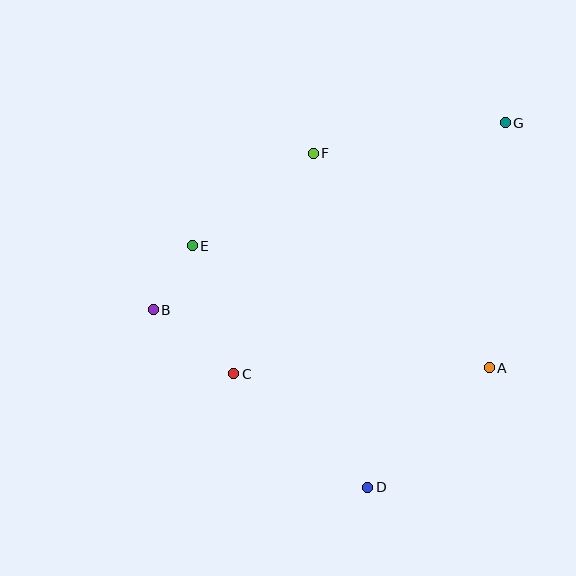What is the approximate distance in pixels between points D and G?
The distance between D and G is approximately 390 pixels.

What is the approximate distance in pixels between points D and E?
The distance between D and E is approximately 299 pixels.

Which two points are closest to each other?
Points B and E are closest to each other.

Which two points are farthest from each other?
Points B and G are farthest from each other.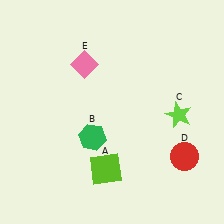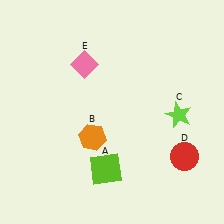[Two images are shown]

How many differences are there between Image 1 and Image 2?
There is 1 difference between the two images.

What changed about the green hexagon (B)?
In Image 1, B is green. In Image 2, it changed to orange.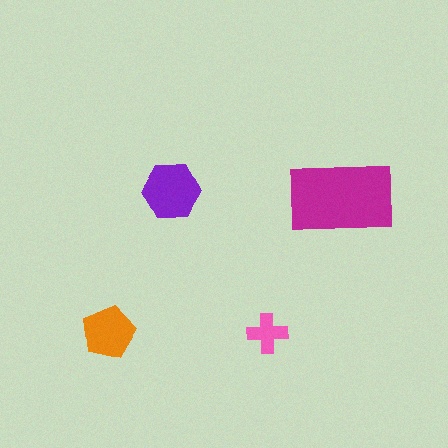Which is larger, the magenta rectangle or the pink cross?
The magenta rectangle.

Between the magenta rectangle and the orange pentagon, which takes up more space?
The magenta rectangle.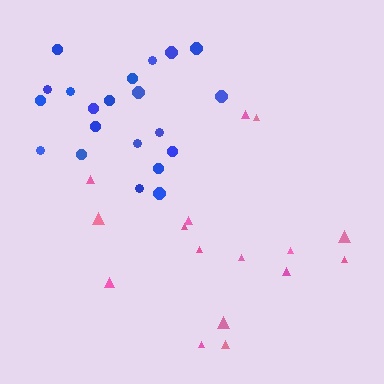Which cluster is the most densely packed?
Blue.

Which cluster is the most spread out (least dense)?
Pink.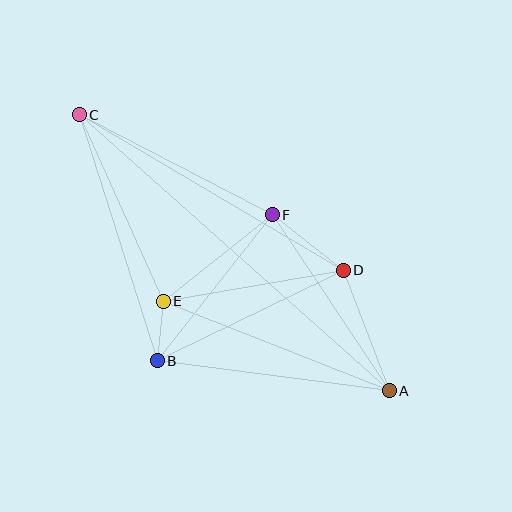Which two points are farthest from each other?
Points A and C are farthest from each other.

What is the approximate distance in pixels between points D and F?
The distance between D and F is approximately 90 pixels.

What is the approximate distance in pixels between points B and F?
The distance between B and F is approximately 186 pixels.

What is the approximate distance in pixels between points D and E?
The distance between D and E is approximately 183 pixels.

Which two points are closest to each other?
Points B and E are closest to each other.